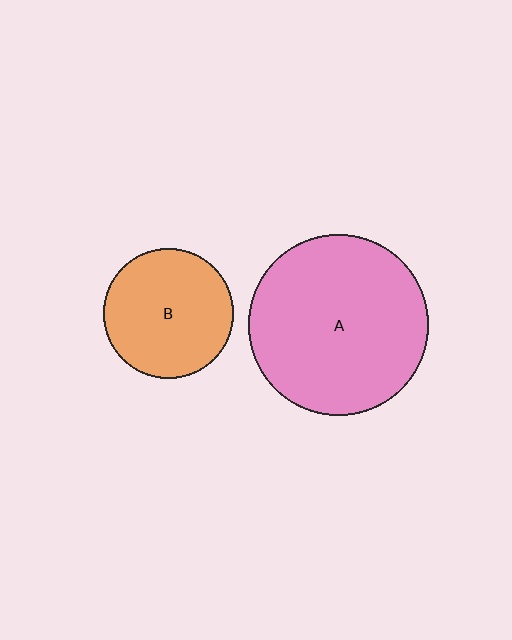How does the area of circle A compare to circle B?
Approximately 1.9 times.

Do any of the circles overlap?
No, none of the circles overlap.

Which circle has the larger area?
Circle A (pink).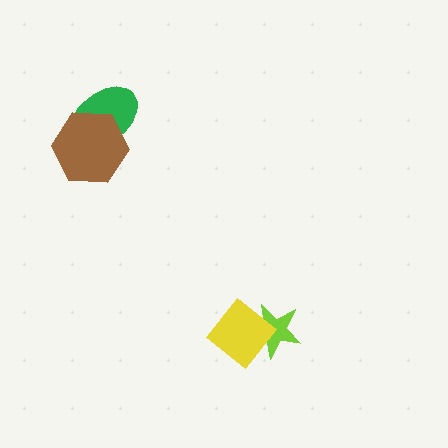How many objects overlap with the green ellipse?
1 object overlaps with the green ellipse.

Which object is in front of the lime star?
The yellow diamond is in front of the lime star.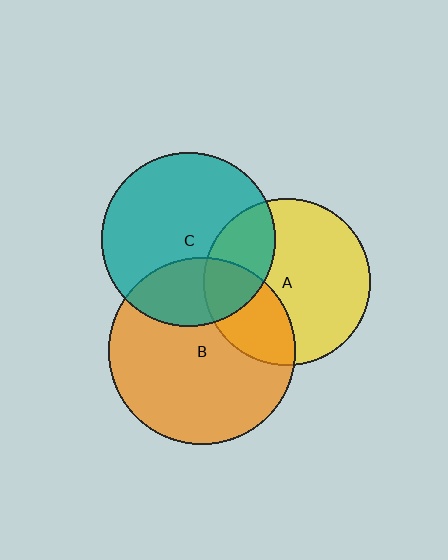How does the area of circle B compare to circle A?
Approximately 1.2 times.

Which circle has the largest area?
Circle B (orange).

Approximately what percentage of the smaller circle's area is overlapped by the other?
Approximately 25%.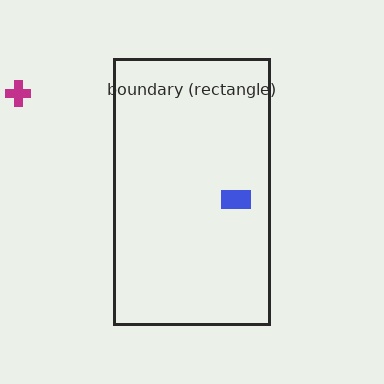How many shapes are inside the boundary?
1 inside, 1 outside.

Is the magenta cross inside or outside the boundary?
Outside.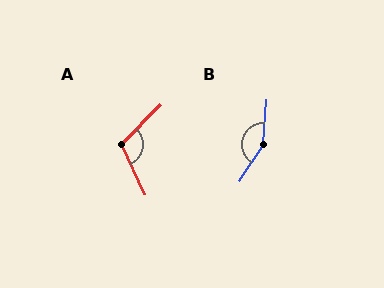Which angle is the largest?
B, at approximately 151 degrees.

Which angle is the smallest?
A, at approximately 110 degrees.